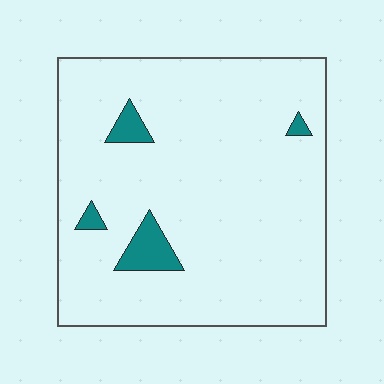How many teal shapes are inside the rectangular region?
4.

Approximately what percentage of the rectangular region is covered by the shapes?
Approximately 5%.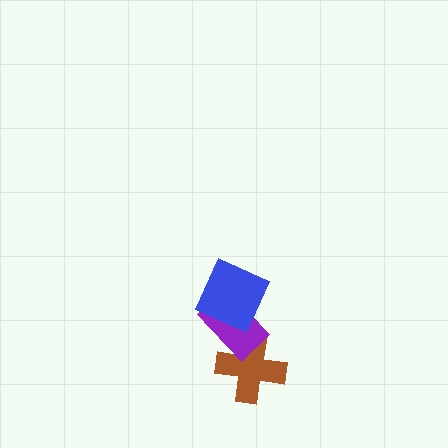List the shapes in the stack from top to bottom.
From top to bottom: the blue square, the purple rectangle, the brown cross.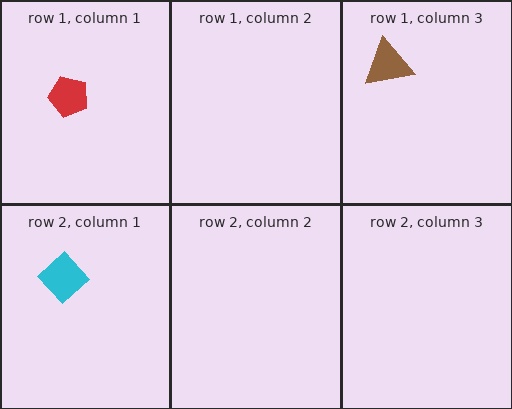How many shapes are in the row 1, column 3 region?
1.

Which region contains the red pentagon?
The row 1, column 1 region.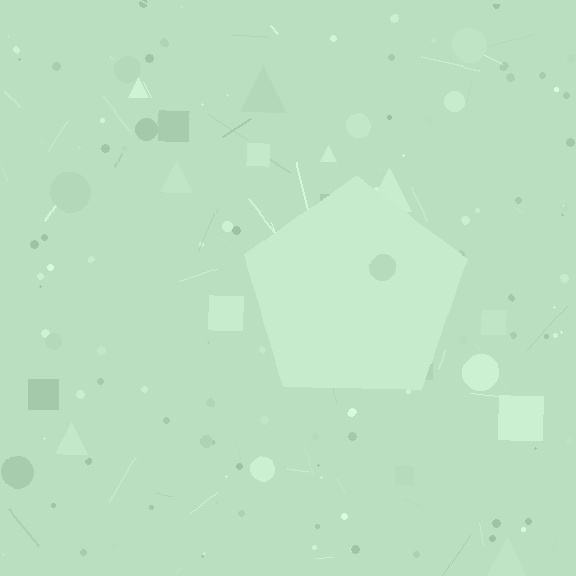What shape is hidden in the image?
A pentagon is hidden in the image.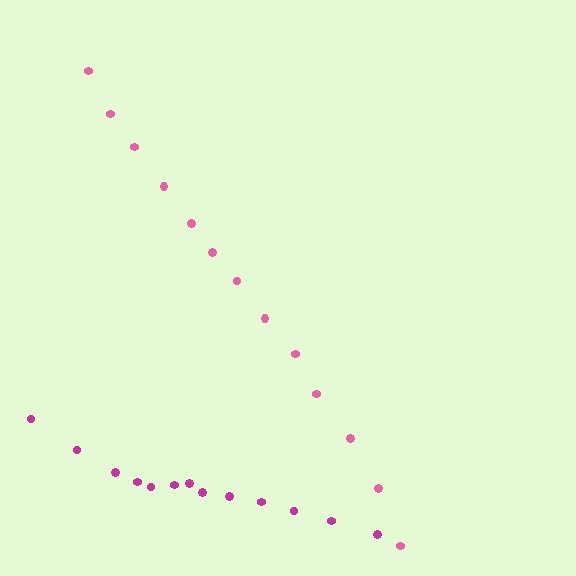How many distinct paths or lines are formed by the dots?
There are 2 distinct paths.